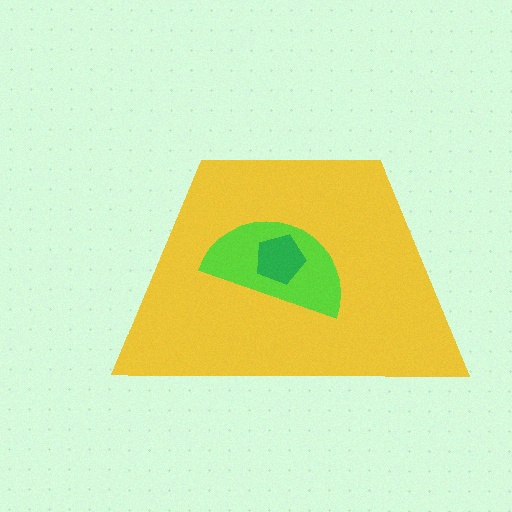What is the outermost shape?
The yellow trapezoid.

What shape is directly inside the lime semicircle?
The green pentagon.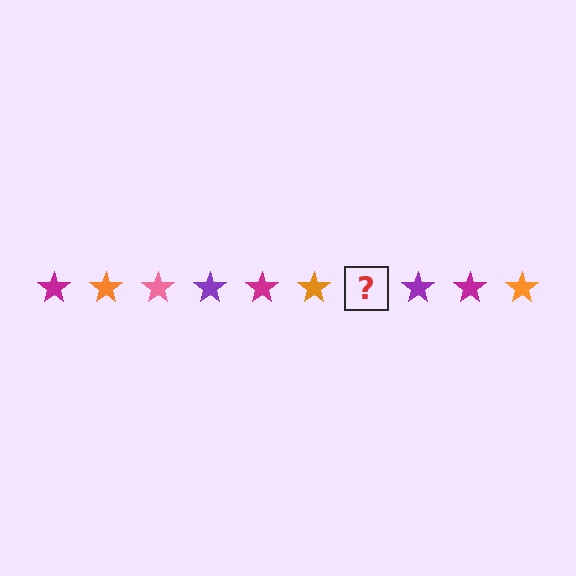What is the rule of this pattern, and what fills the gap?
The rule is that the pattern cycles through magenta, orange, pink, purple stars. The gap should be filled with a pink star.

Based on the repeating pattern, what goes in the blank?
The blank should be a pink star.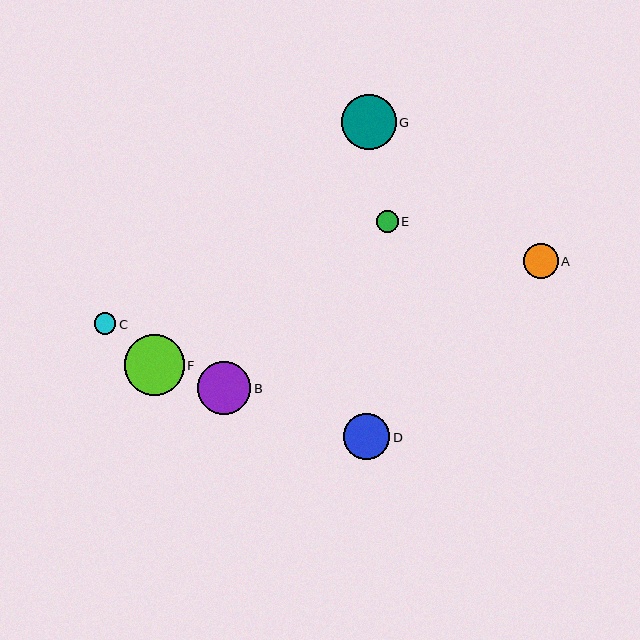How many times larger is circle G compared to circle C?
Circle G is approximately 2.5 times the size of circle C.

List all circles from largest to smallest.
From largest to smallest: F, G, B, D, A, E, C.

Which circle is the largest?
Circle F is the largest with a size of approximately 60 pixels.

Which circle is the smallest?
Circle C is the smallest with a size of approximately 22 pixels.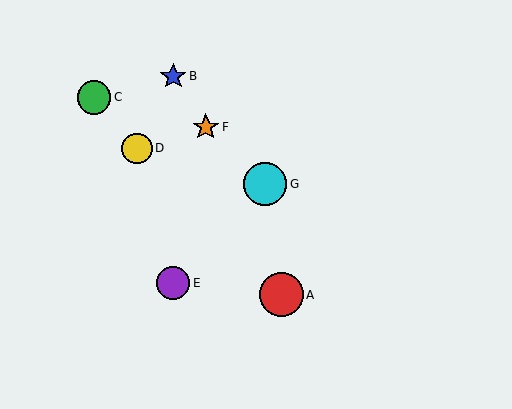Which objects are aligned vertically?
Objects B, E are aligned vertically.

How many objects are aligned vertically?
2 objects (B, E) are aligned vertically.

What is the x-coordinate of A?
Object A is at x≈281.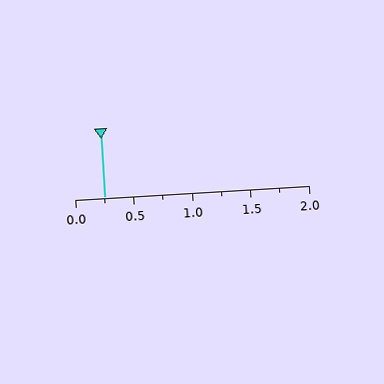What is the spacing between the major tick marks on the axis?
The major ticks are spaced 0.5 apart.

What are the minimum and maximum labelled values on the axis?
The axis runs from 0.0 to 2.0.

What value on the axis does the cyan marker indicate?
The marker indicates approximately 0.25.